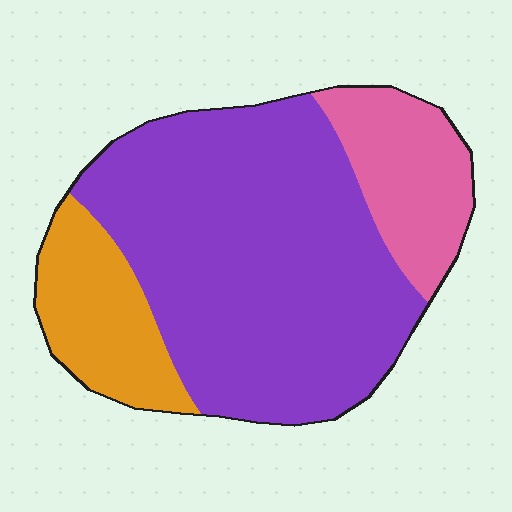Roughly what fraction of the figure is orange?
Orange takes up about one sixth (1/6) of the figure.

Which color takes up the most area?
Purple, at roughly 65%.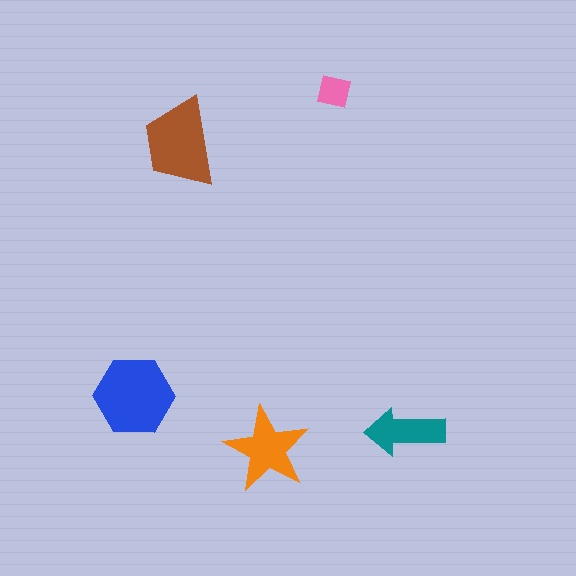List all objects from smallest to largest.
The pink square, the teal arrow, the orange star, the brown trapezoid, the blue hexagon.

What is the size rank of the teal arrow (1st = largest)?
4th.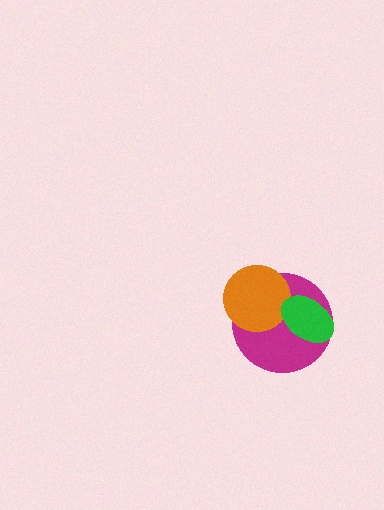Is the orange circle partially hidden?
Yes, it is partially covered by another shape.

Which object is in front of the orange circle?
The green ellipse is in front of the orange circle.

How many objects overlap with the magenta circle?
2 objects overlap with the magenta circle.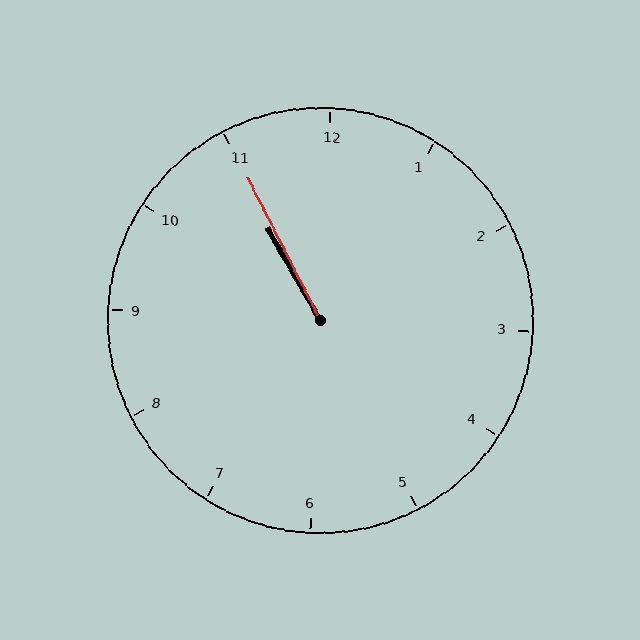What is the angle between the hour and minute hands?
Approximately 2 degrees.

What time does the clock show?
10:55.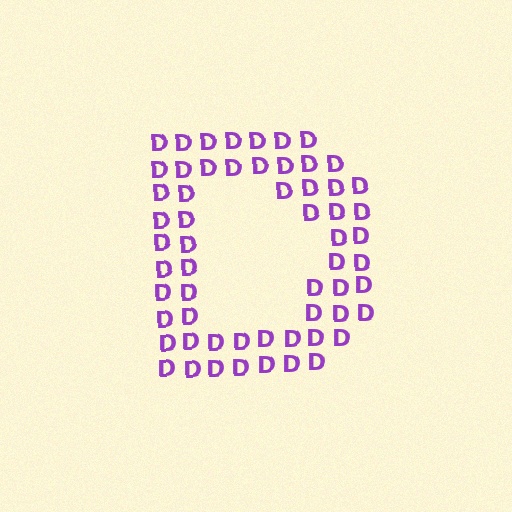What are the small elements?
The small elements are letter D's.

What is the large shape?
The large shape is the letter D.